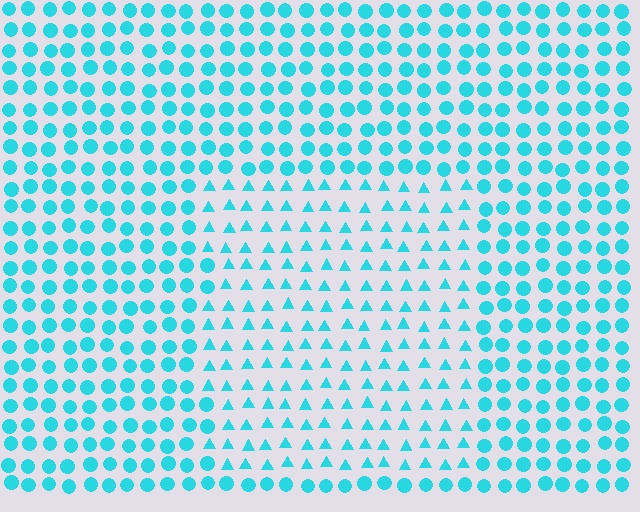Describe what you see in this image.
The image is filled with small cyan elements arranged in a uniform grid. A rectangle-shaped region contains triangles, while the surrounding area contains circles. The boundary is defined purely by the change in element shape.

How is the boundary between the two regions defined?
The boundary is defined by a change in element shape: triangles inside vs. circles outside. All elements share the same color and spacing.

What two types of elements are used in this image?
The image uses triangles inside the rectangle region and circles outside it.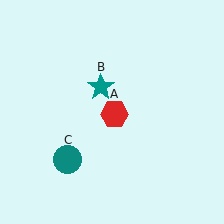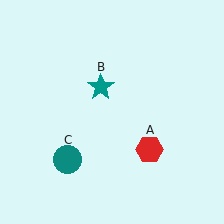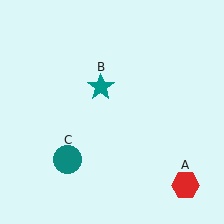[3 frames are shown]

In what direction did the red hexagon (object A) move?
The red hexagon (object A) moved down and to the right.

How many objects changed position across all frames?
1 object changed position: red hexagon (object A).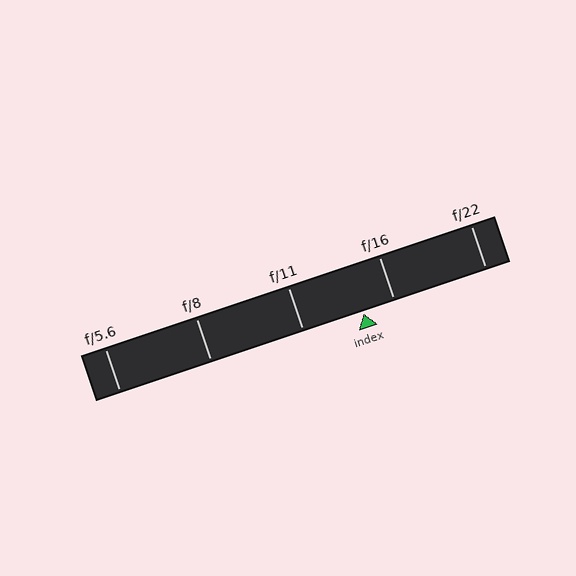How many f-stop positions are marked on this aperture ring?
There are 5 f-stop positions marked.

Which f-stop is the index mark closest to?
The index mark is closest to f/16.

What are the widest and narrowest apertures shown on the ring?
The widest aperture shown is f/5.6 and the narrowest is f/22.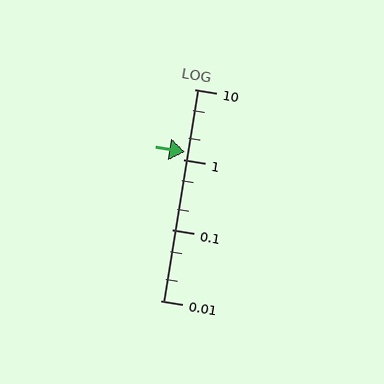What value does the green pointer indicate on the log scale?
The pointer indicates approximately 1.3.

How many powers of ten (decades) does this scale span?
The scale spans 3 decades, from 0.01 to 10.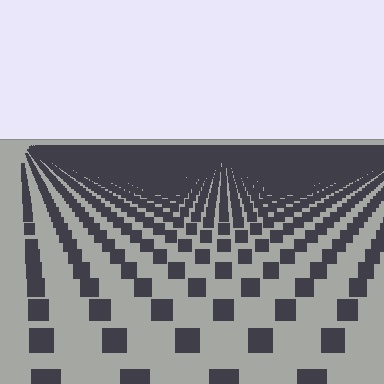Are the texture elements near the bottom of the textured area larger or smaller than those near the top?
Larger. Near the bottom, elements are closer to the viewer and appear at a bigger on-screen size.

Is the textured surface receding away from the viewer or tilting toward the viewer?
The surface is receding away from the viewer. Texture elements get smaller and denser toward the top.